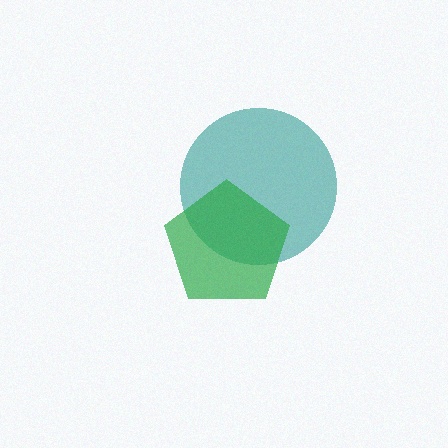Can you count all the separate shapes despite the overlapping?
Yes, there are 2 separate shapes.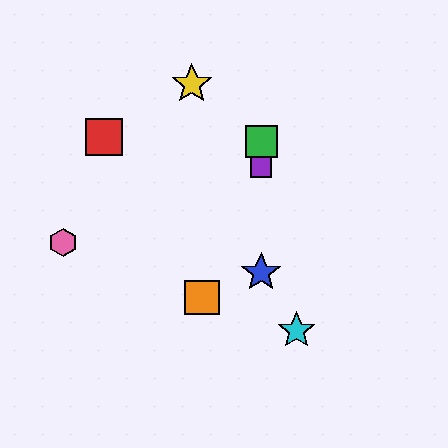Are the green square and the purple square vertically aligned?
Yes, both are at x≈261.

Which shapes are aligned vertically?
The blue star, the green square, the purple square are aligned vertically.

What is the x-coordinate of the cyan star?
The cyan star is at x≈297.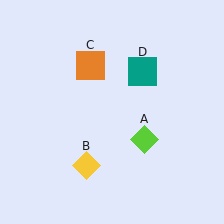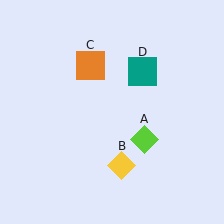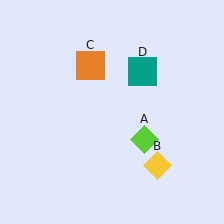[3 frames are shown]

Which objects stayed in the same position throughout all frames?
Lime diamond (object A) and orange square (object C) and teal square (object D) remained stationary.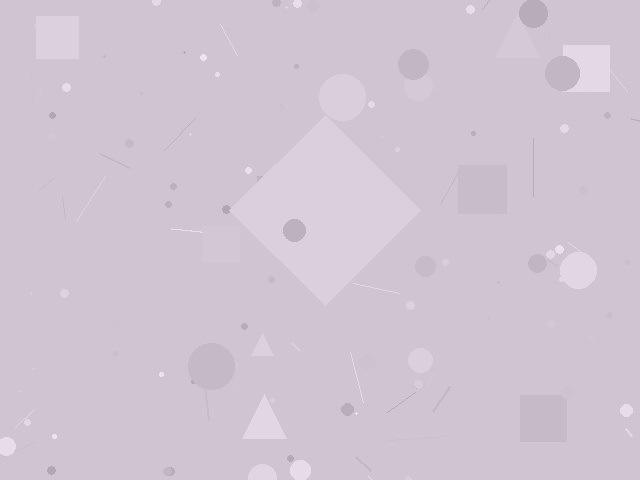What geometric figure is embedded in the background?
A diamond is embedded in the background.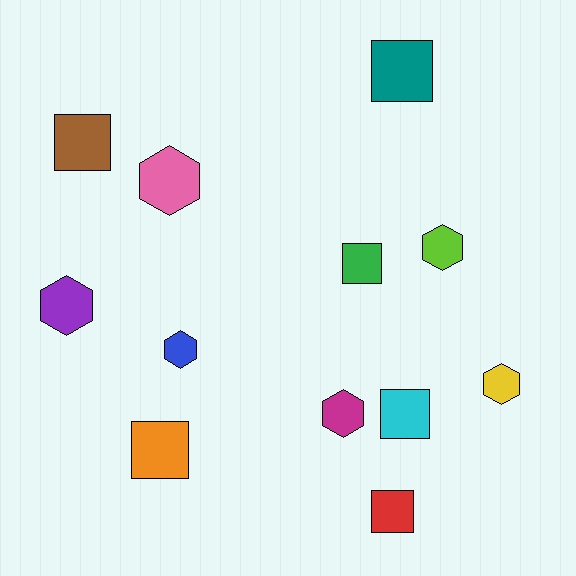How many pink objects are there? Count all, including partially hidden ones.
There is 1 pink object.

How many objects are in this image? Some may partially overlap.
There are 12 objects.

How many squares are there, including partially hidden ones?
There are 6 squares.